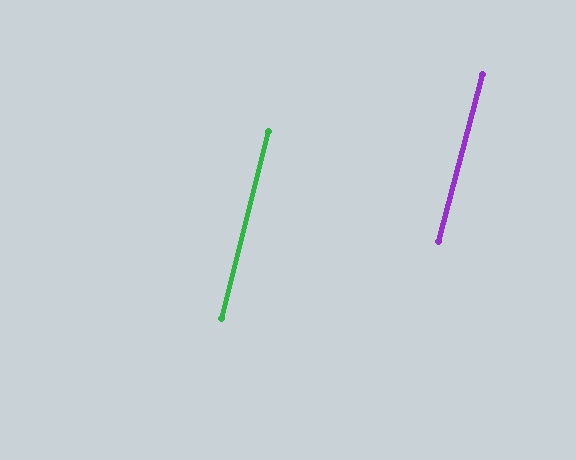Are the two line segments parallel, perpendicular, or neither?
Parallel — their directions differ by only 0.9°.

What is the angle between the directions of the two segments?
Approximately 1 degree.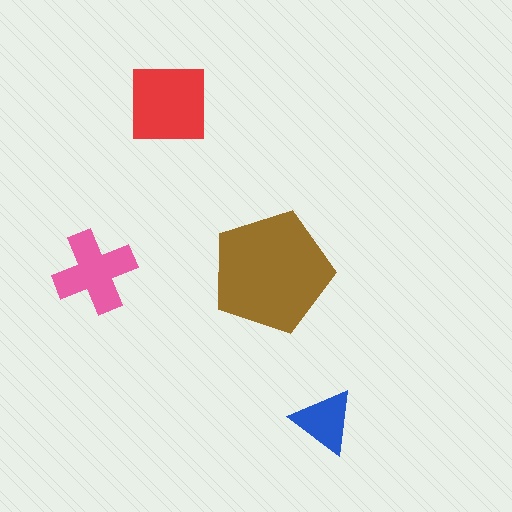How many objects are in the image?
There are 4 objects in the image.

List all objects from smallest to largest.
The blue triangle, the pink cross, the red square, the brown pentagon.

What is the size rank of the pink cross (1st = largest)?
3rd.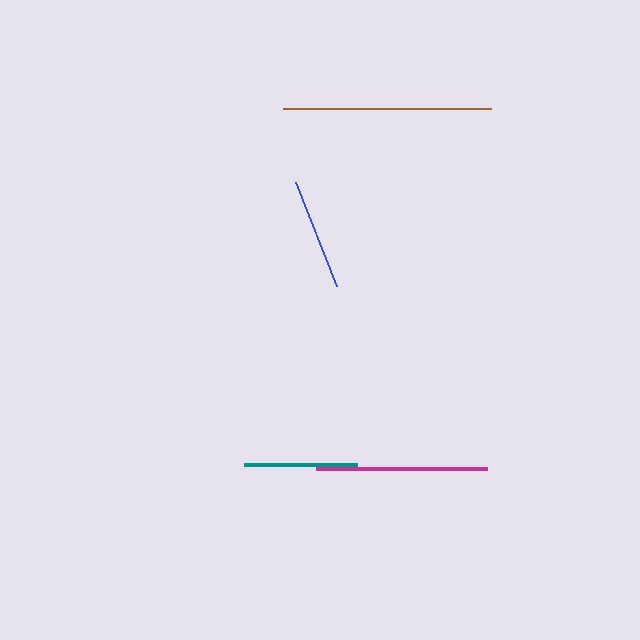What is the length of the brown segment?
The brown segment is approximately 209 pixels long.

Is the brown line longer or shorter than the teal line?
The brown line is longer than the teal line.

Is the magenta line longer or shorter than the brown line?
The brown line is longer than the magenta line.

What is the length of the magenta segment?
The magenta segment is approximately 171 pixels long.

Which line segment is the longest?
The brown line is the longest at approximately 209 pixels.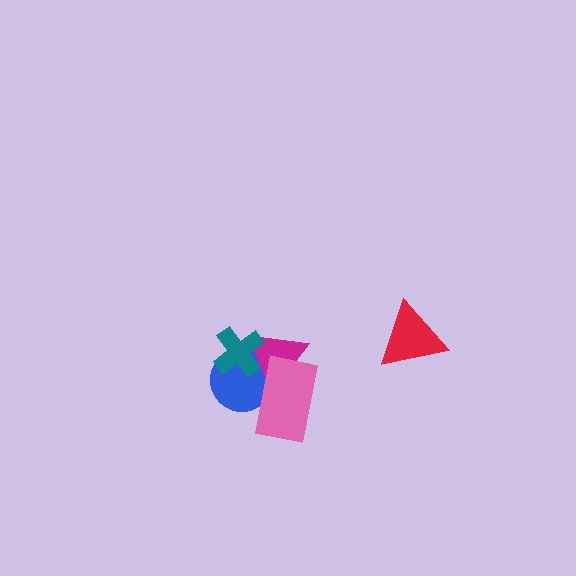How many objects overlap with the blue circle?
3 objects overlap with the blue circle.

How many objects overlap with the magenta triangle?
3 objects overlap with the magenta triangle.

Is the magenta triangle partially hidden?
Yes, it is partially covered by another shape.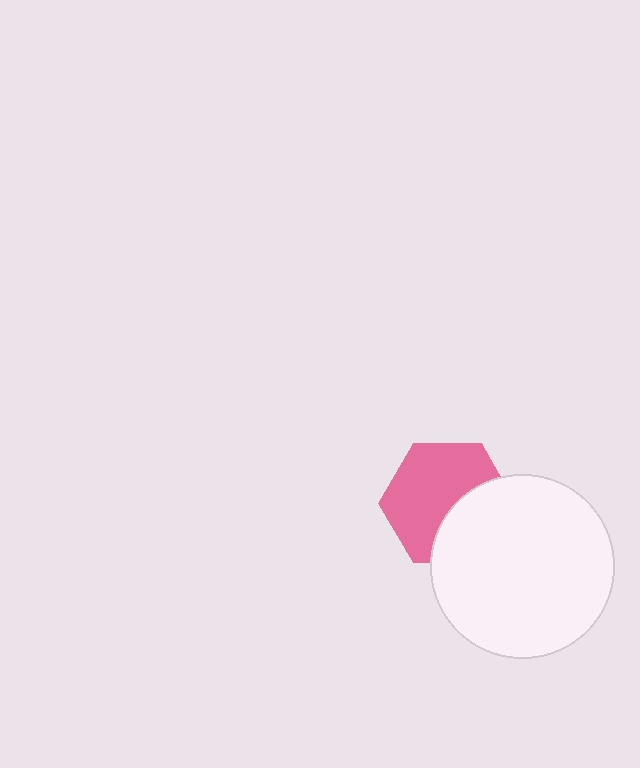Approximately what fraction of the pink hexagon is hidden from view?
Roughly 37% of the pink hexagon is hidden behind the white circle.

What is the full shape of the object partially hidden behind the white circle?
The partially hidden object is a pink hexagon.